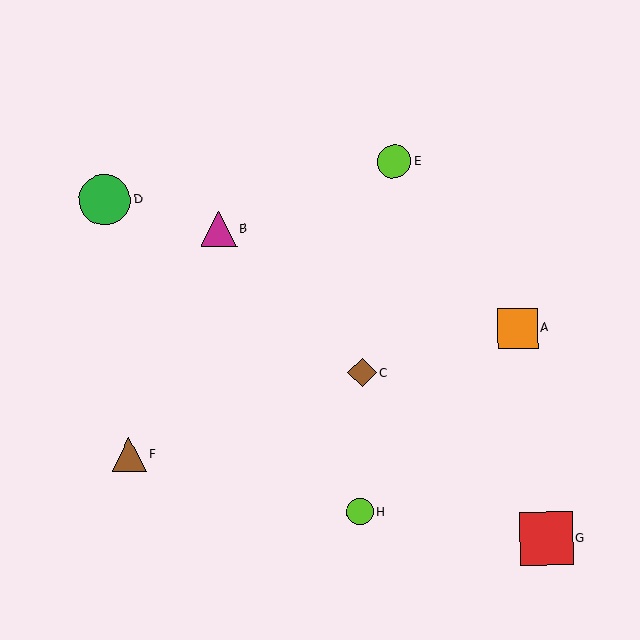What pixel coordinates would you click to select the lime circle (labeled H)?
Click at (360, 512) to select the lime circle H.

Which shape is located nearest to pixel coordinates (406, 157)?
The lime circle (labeled E) at (394, 162) is nearest to that location.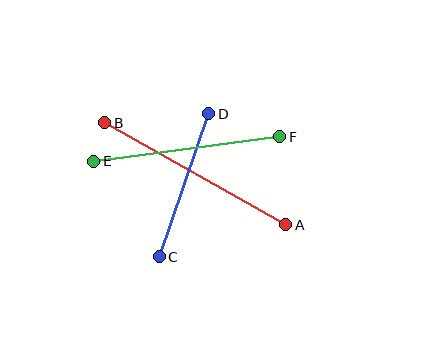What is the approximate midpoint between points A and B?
The midpoint is at approximately (195, 174) pixels.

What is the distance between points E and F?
The distance is approximately 188 pixels.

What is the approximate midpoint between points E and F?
The midpoint is at approximately (187, 149) pixels.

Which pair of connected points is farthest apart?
Points A and B are farthest apart.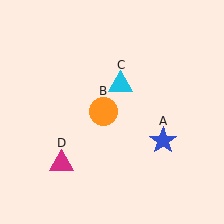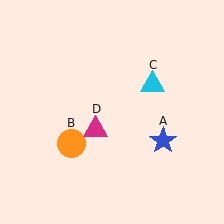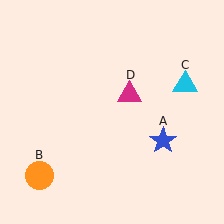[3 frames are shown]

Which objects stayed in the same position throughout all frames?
Blue star (object A) remained stationary.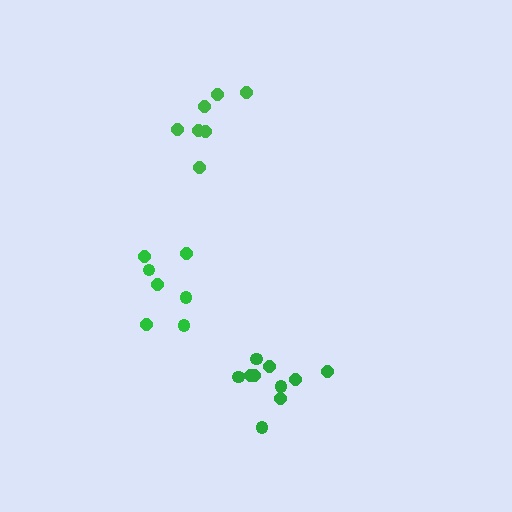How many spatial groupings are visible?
There are 3 spatial groupings.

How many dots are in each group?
Group 1: 10 dots, Group 2: 7 dots, Group 3: 7 dots (24 total).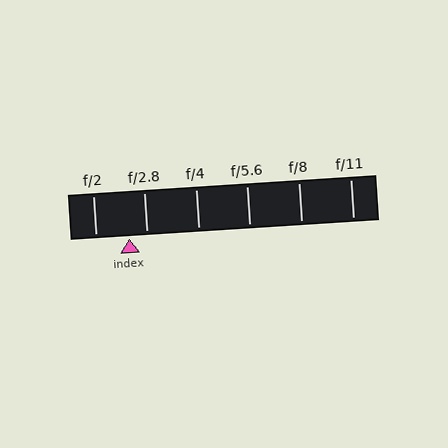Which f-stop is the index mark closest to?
The index mark is closest to f/2.8.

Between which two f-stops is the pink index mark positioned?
The index mark is between f/2 and f/2.8.